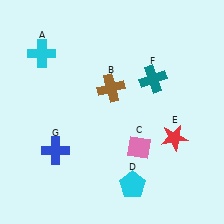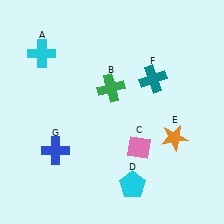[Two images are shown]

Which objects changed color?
B changed from brown to green. E changed from red to orange.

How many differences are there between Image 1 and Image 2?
There are 2 differences between the two images.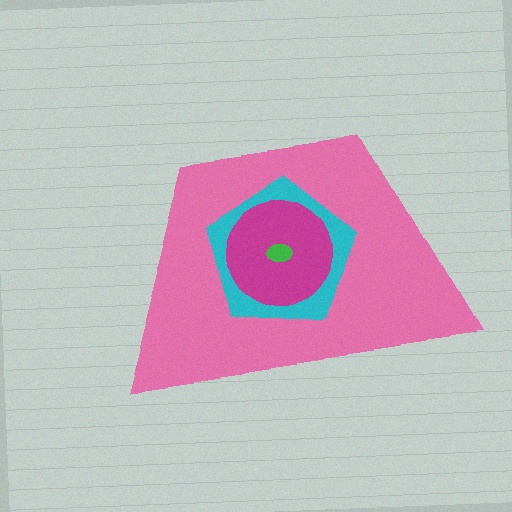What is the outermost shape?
The pink trapezoid.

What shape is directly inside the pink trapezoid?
The cyan pentagon.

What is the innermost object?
The green ellipse.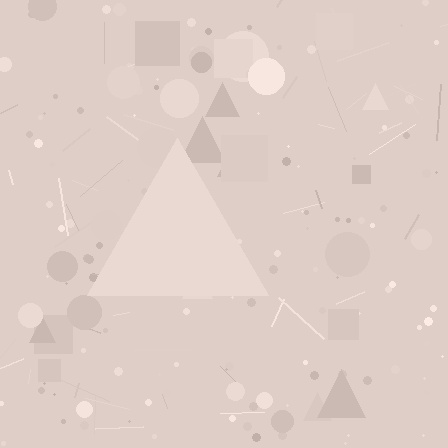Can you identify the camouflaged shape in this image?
The camouflaged shape is a triangle.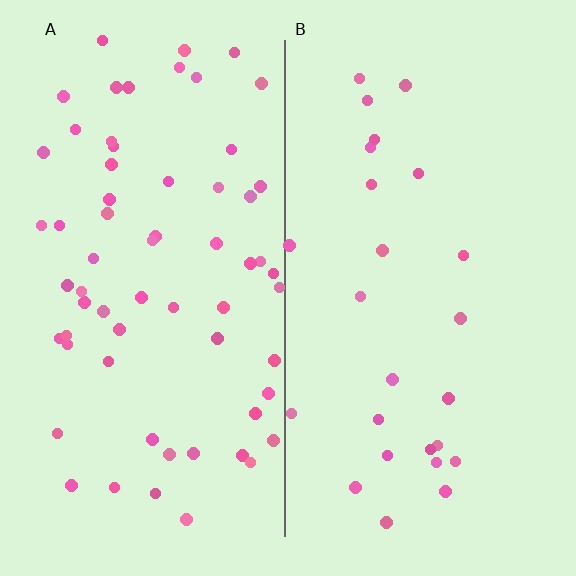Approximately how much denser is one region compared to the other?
Approximately 2.5× — region A over region B.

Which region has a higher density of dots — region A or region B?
A (the left).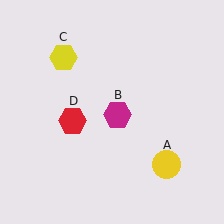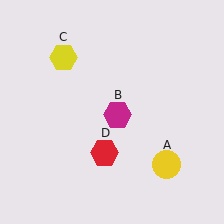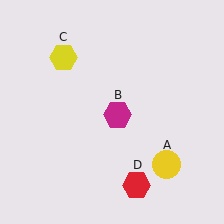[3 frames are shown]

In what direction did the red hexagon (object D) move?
The red hexagon (object D) moved down and to the right.